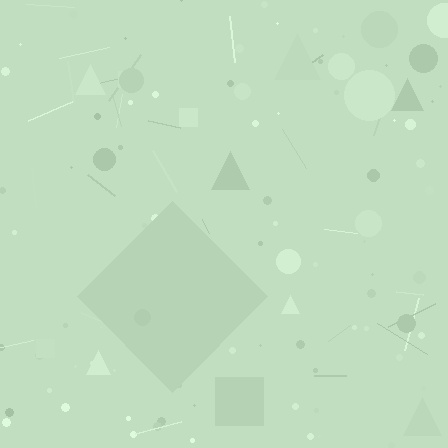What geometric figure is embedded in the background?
A diamond is embedded in the background.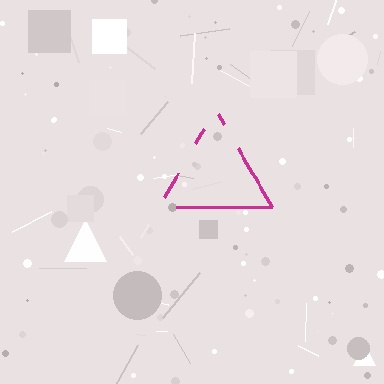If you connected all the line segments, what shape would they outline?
They would outline a triangle.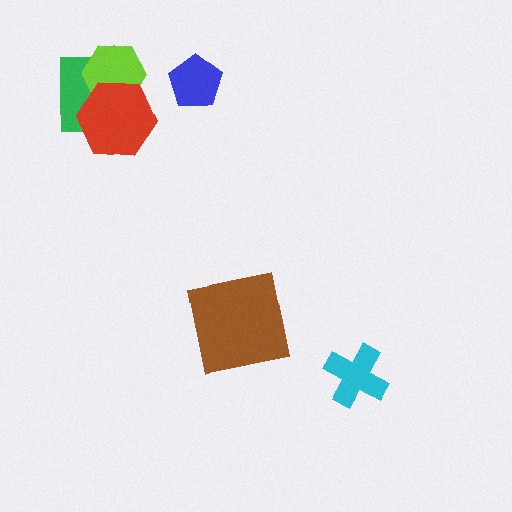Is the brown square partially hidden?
No, no other shape covers it.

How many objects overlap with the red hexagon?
2 objects overlap with the red hexagon.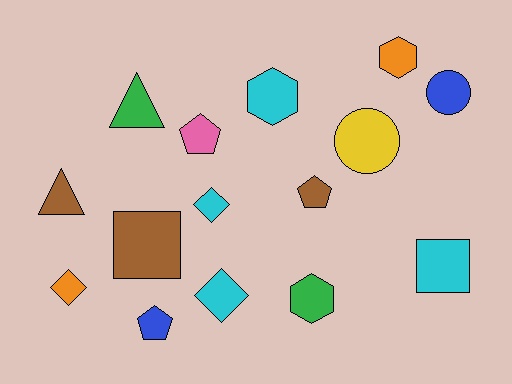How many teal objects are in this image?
There are no teal objects.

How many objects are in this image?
There are 15 objects.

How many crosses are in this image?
There are no crosses.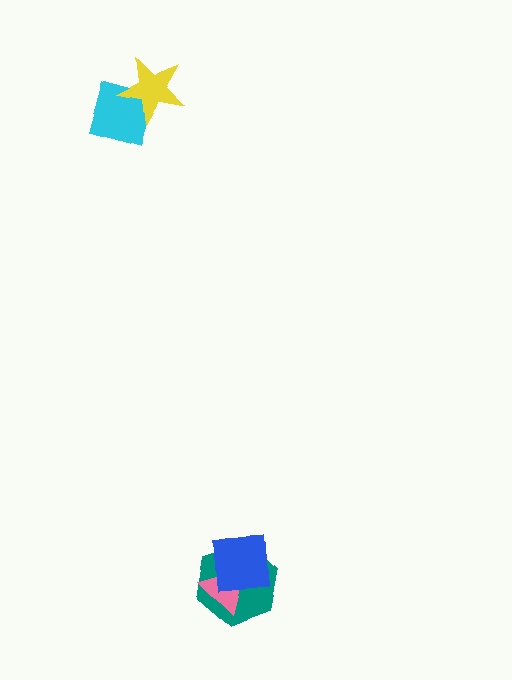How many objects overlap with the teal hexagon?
2 objects overlap with the teal hexagon.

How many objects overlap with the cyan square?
1 object overlaps with the cyan square.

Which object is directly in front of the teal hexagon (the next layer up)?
The pink triangle is directly in front of the teal hexagon.